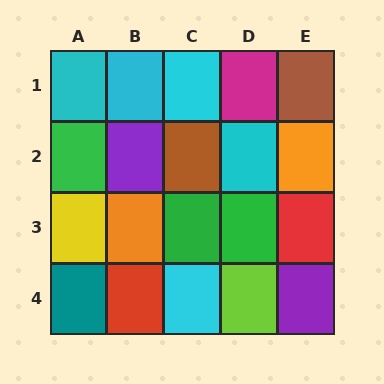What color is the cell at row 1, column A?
Cyan.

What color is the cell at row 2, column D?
Cyan.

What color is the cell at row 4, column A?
Teal.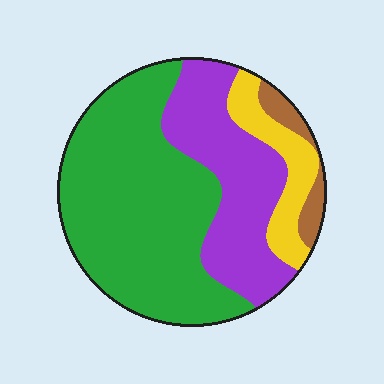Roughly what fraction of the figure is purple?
Purple takes up between a quarter and a half of the figure.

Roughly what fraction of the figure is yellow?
Yellow covers 11% of the figure.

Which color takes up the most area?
Green, at roughly 55%.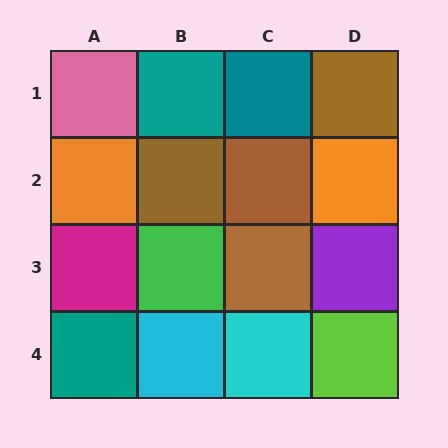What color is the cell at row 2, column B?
Brown.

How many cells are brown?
4 cells are brown.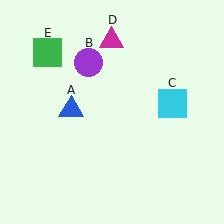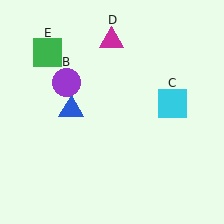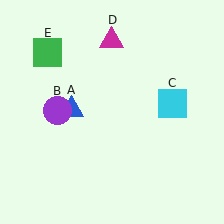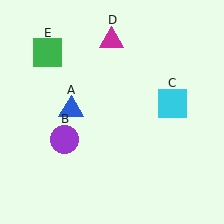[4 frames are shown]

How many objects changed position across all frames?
1 object changed position: purple circle (object B).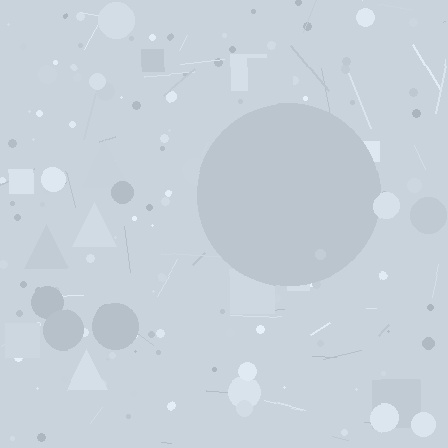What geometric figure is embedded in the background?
A circle is embedded in the background.